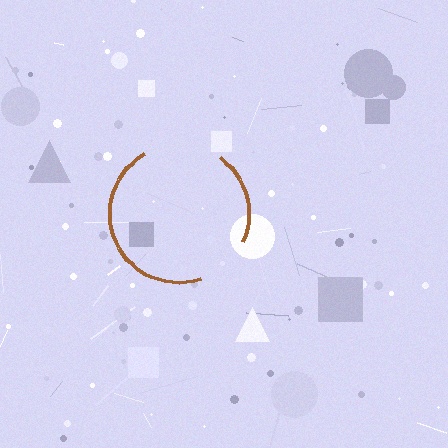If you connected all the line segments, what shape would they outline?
They would outline a circle.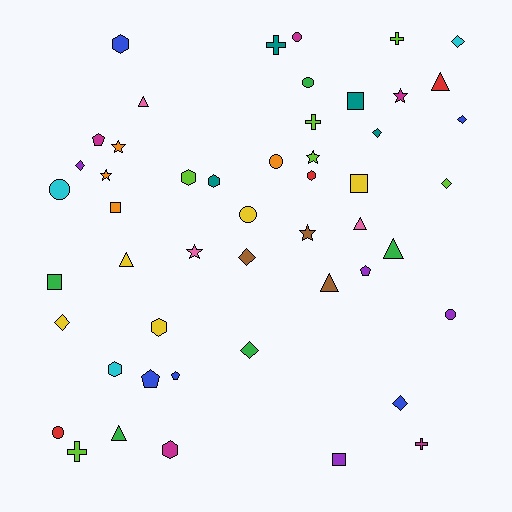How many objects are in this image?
There are 50 objects.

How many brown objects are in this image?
There are 3 brown objects.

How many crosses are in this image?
There are 5 crosses.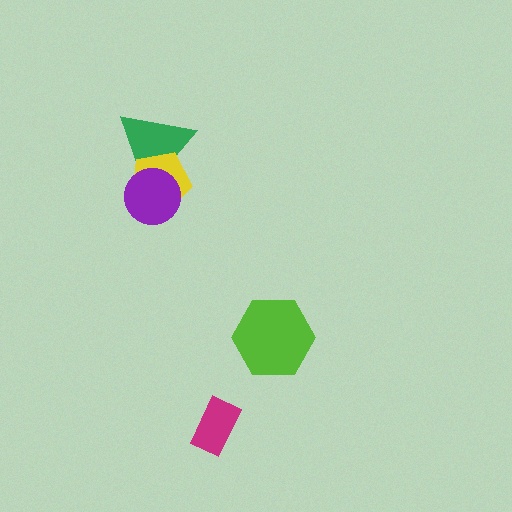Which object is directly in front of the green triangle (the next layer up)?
The yellow pentagon is directly in front of the green triangle.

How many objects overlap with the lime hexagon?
0 objects overlap with the lime hexagon.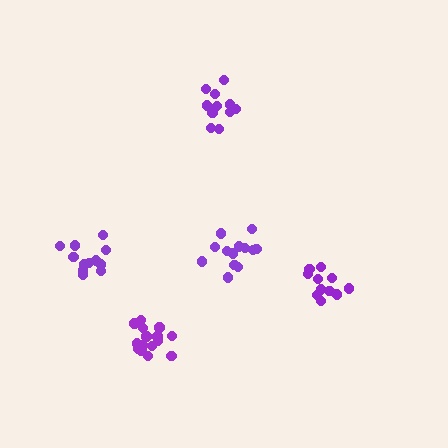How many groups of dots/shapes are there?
There are 5 groups.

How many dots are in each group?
Group 1: 16 dots, Group 2: 11 dots, Group 3: 12 dots, Group 4: 11 dots, Group 5: 13 dots (63 total).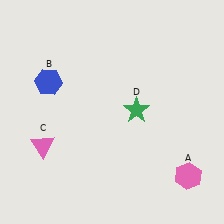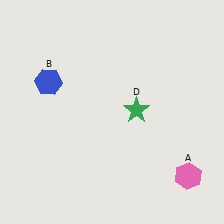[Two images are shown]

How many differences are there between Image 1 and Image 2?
There is 1 difference between the two images.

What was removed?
The pink triangle (C) was removed in Image 2.